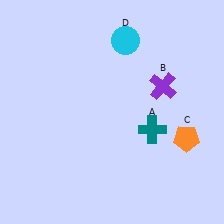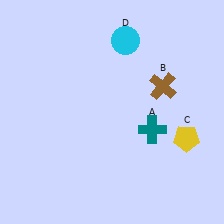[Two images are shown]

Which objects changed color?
B changed from purple to brown. C changed from orange to yellow.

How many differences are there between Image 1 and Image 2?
There are 2 differences between the two images.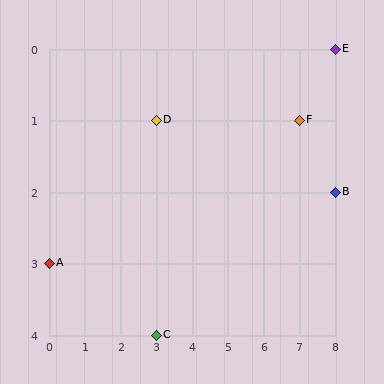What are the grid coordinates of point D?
Point D is at grid coordinates (3, 1).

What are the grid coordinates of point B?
Point B is at grid coordinates (8, 2).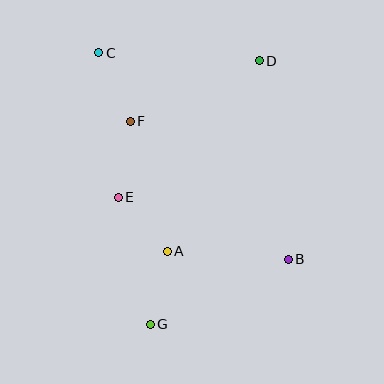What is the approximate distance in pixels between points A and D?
The distance between A and D is approximately 212 pixels.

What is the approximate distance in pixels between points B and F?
The distance between B and F is approximately 210 pixels.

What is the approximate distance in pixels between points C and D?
The distance between C and D is approximately 161 pixels.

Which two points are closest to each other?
Points A and E are closest to each other.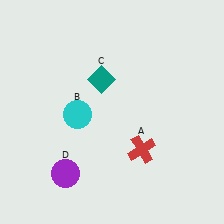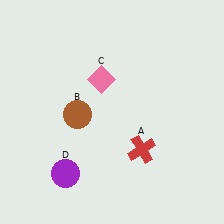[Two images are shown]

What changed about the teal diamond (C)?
In Image 1, C is teal. In Image 2, it changed to pink.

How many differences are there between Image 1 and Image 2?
There are 2 differences between the two images.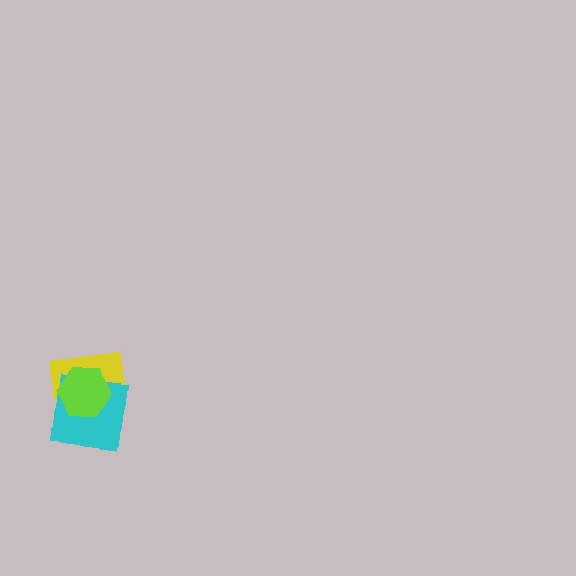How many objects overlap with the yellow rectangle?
2 objects overlap with the yellow rectangle.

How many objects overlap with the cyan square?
2 objects overlap with the cyan square.